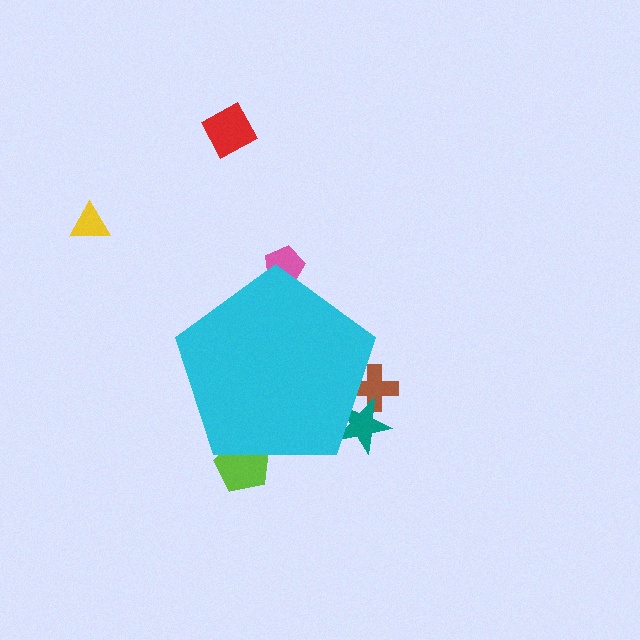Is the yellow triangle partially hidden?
No, the yellow triangle is fully visible.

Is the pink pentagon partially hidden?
Yes, the pink pentagon is partially hidden behind the cyan pentagon.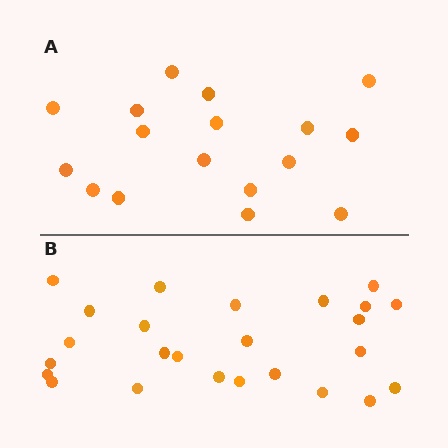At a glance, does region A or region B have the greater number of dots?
Region B (the bottom region) has more dots.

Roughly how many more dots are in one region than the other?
Region B has roughly 8 or so more dots than region A.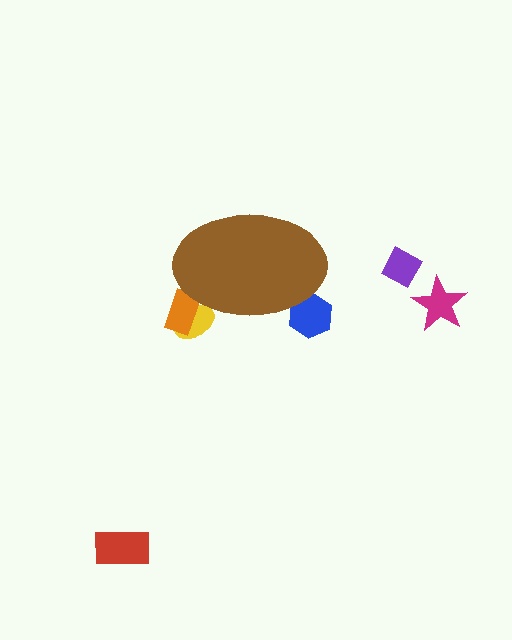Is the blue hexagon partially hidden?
Yes, the blue hexagon is partially hidden behind the brown ellipse.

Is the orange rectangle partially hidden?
Yes, the orange rectangle is partially hidden behind the brown ellipse.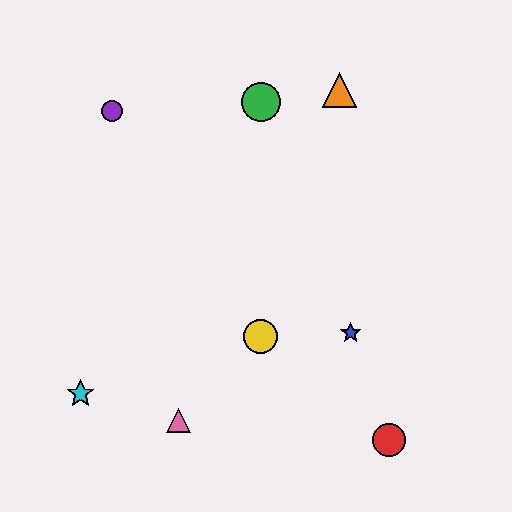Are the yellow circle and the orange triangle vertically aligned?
No, the yellow circle is at x≈261 and the orange triangle is at x≈340.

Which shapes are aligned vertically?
The green circle, the yellow circle are aligned vertically.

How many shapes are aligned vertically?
2 shapes (the green circle, the yellow circle) are aligned vertically.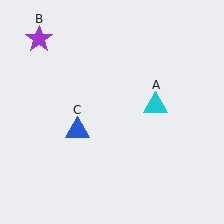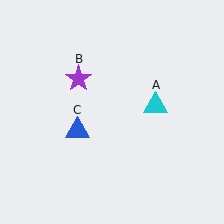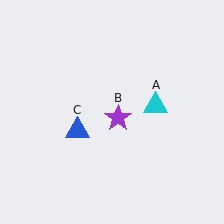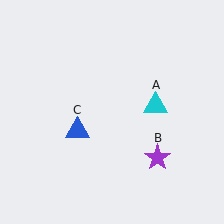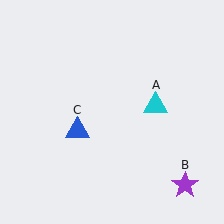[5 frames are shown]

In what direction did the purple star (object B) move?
The purple star (object B) moved down and to the right.